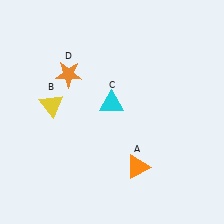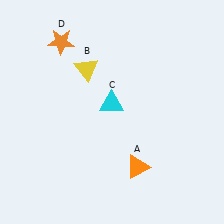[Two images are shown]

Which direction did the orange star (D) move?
The orange star (D) moved up.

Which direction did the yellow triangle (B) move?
The yellow triangle (B) moved up.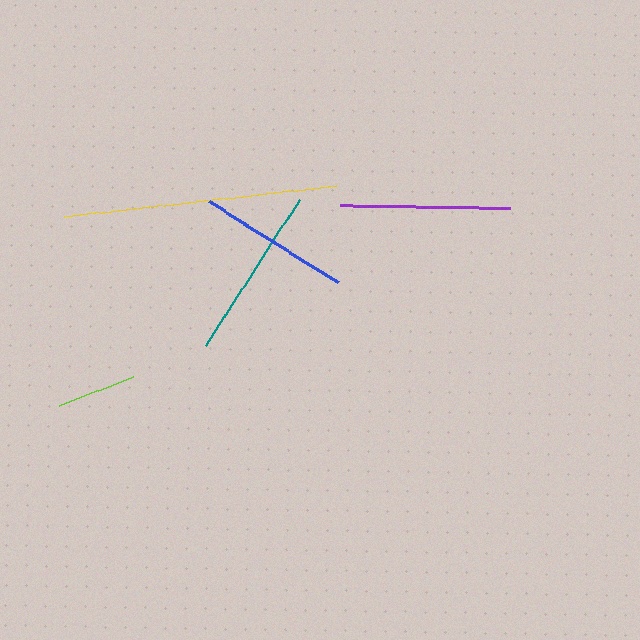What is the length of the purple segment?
The purple segment is approximately 169 pixels long.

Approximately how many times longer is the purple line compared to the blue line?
The purple line is approximately 1.1 times the length of the blue line.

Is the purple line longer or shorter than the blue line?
The purple line is longer than the blue line.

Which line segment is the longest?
The yellow line is the longest at approximately 273 pixels.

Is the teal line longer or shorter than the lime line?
The teal line is longer than the lime line.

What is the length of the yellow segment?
The yellow segment is approximately 273 pixels long.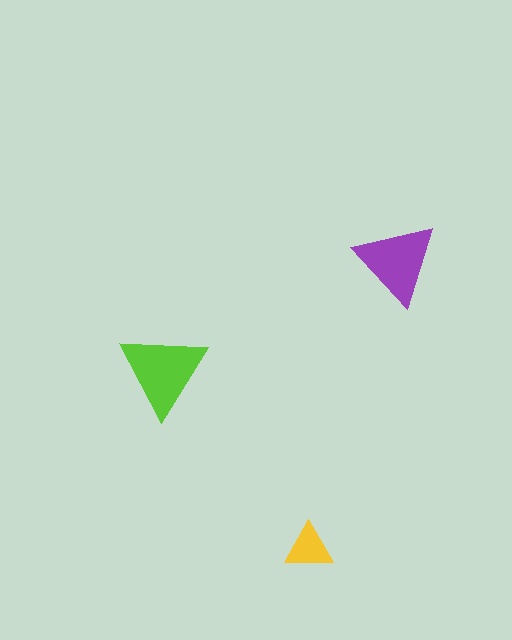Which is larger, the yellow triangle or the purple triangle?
The purple one.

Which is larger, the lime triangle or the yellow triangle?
The lime one.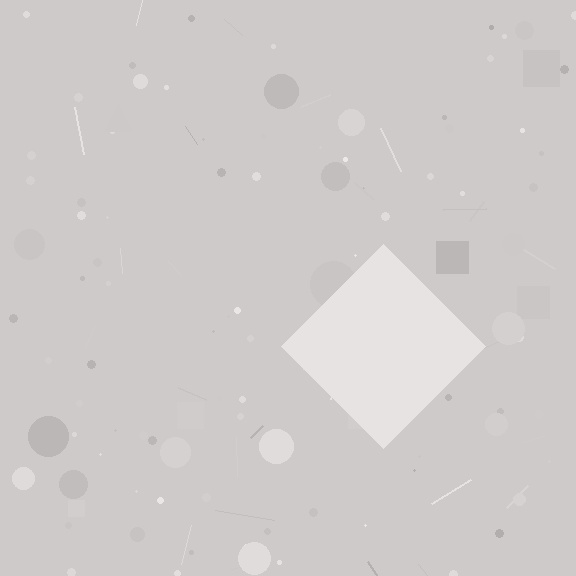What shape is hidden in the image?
A diamond is hidden in the image.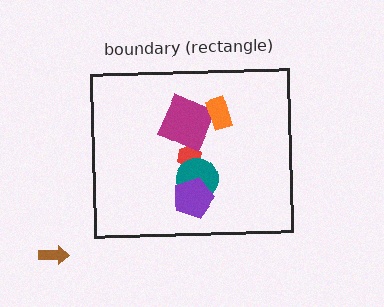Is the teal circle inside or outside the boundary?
Inside.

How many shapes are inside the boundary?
6 inside, 1 outside.